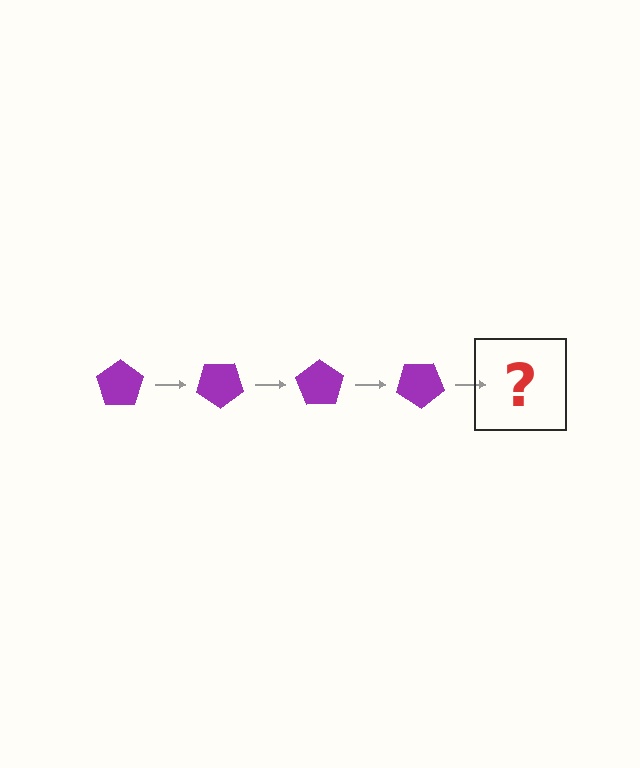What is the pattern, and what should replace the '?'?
The pattern is that the pentagon rotates 35 degrees each step. The '?' should be a purple pentagon rotated 140 degrees.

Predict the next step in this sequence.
The next step is a purple pentagon rotated 140 degrees.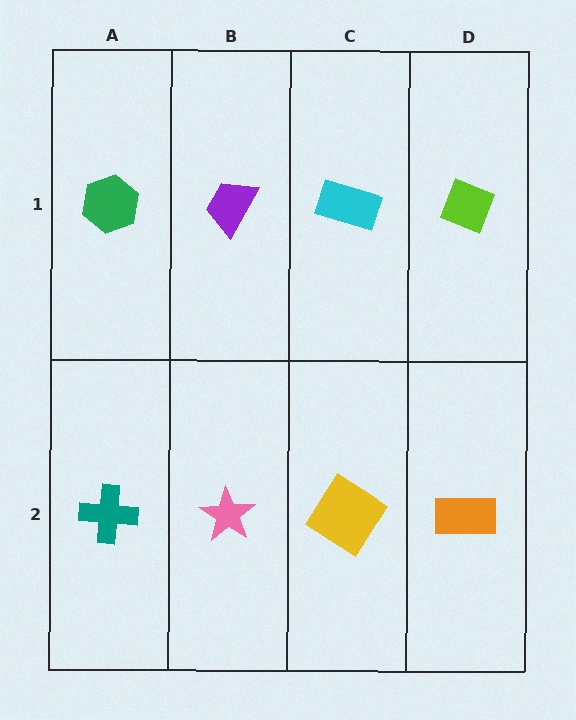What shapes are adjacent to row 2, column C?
A cyan rectangle (row 1, column C), a pink star (row 2, column B), an orange rectangle (row 2, column D).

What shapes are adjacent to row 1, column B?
A pink star (row 2, column B), a green hexagon (row 1, column A), a cyan rectangle (row 1, column C).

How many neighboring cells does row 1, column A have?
2.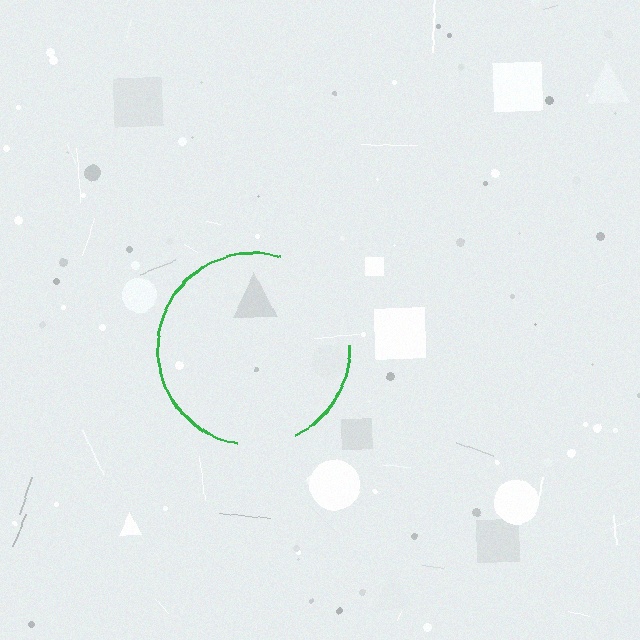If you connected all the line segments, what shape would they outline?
They would outline a circle.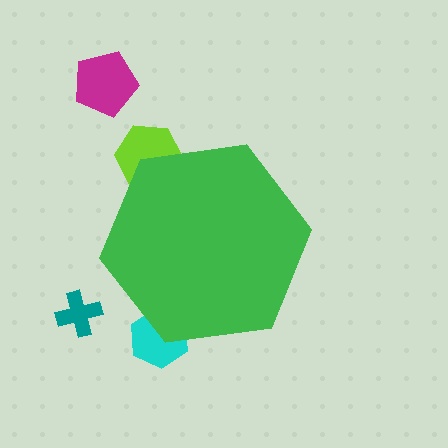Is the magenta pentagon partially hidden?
No, the magenta pentagon is fully visible.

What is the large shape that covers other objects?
A green hexagon.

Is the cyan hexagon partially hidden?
Yes, the cyan hexagon is partially hidden behind the green hexagon.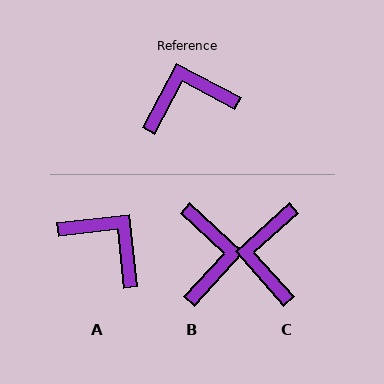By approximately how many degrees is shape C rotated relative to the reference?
Approximately 70 degrees counter-clockwise.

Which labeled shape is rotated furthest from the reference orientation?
B, about 105 degrees away.